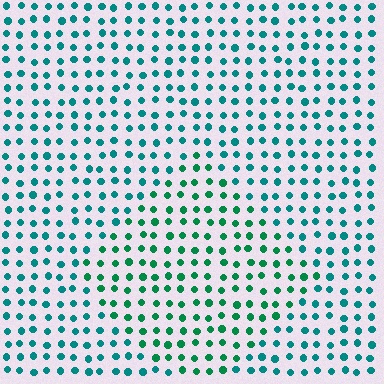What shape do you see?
I see a diamond.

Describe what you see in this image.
The image is filled with small teal elements in a uniform arrangement. A diamond-shaped region is visible where the elements are tinted to a slightly different hue, forming a subtle color boundary.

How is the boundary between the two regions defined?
The boundary is defined purely by a slight shift in hue (about 27 degrees). Spacing, size, and orientation are identical on both sides.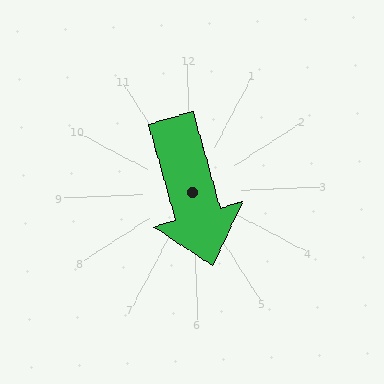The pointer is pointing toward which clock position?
Roughly 6 o'clock.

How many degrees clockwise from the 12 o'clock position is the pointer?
Approximately 167 degrees.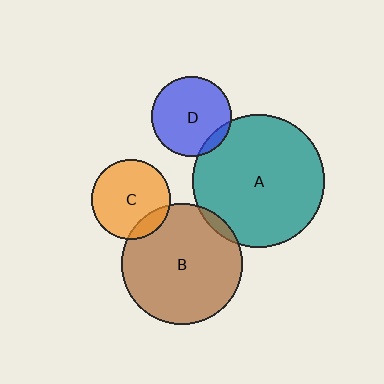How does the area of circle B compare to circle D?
Approximately 2.3 times.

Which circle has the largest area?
Circle A (teal).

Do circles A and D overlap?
Yes.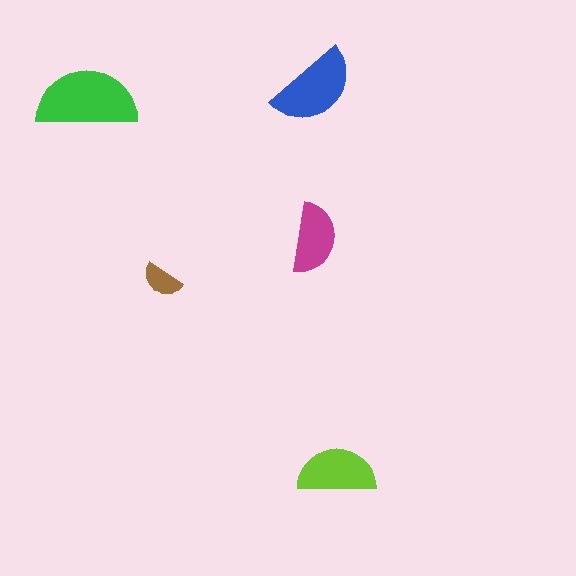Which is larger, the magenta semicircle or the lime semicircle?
The lime one.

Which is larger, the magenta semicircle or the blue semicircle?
The blue one.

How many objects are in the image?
There are 5 objects in the image.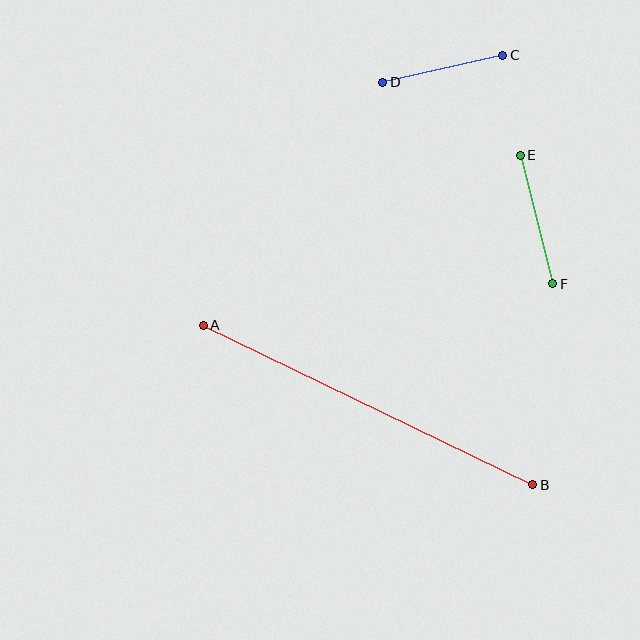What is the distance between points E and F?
The distance is approximately 133 pixels.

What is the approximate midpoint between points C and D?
The midpoint is at approximately (443, 69) pixels.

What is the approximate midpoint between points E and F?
The midpoint is at approximately (536, 219) pixels.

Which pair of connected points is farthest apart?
Points A and B are farthest apart.